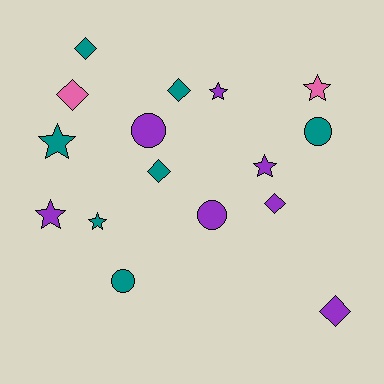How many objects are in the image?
There are 16 objects.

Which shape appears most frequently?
Star, with 6 objects.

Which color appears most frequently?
Teal, with 7 objects.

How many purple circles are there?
There are 2 purple circles.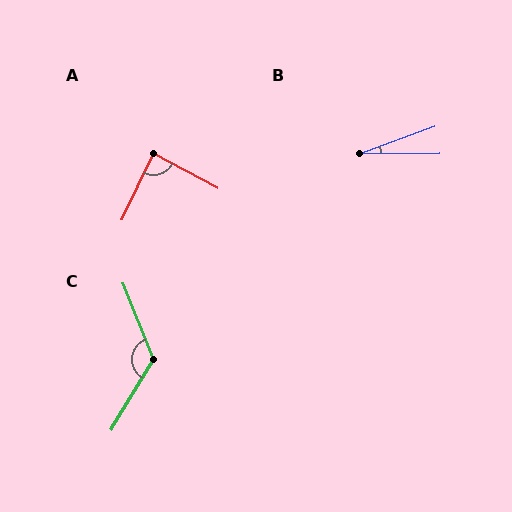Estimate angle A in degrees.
Approximately 88 degrees.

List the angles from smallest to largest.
B (20°), A (88°), C (127°).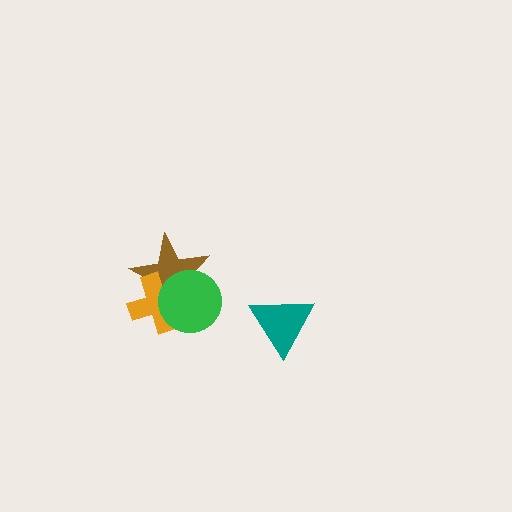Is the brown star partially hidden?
Yes, it is partially covered by another shape.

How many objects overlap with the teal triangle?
0 objects overlap with the teal triangle.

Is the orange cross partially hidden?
Yes, it is partially covered by another shape.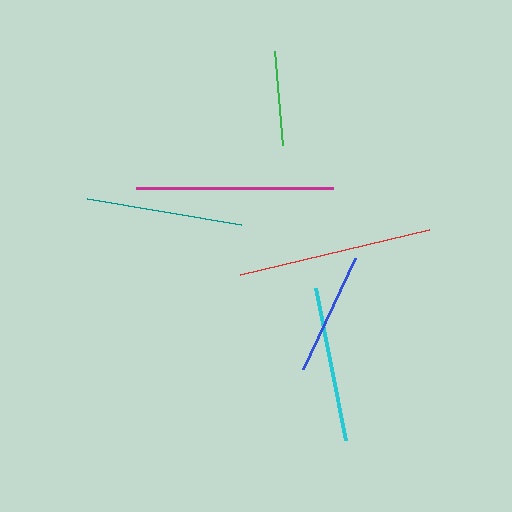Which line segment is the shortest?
The green line is the shortest at approximately 94 pixels.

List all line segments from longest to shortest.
From longest to shortest: magenta, red, teal, cyan, blue, green.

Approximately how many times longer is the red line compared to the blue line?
The red line is approximately 1.6 times the length of the blue line.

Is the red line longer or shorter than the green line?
The red line is longer than the green line.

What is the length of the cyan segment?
The cyan segment is approximately 155 pixels long.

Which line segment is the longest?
The magenta line is the longest at approximately 197 pixels.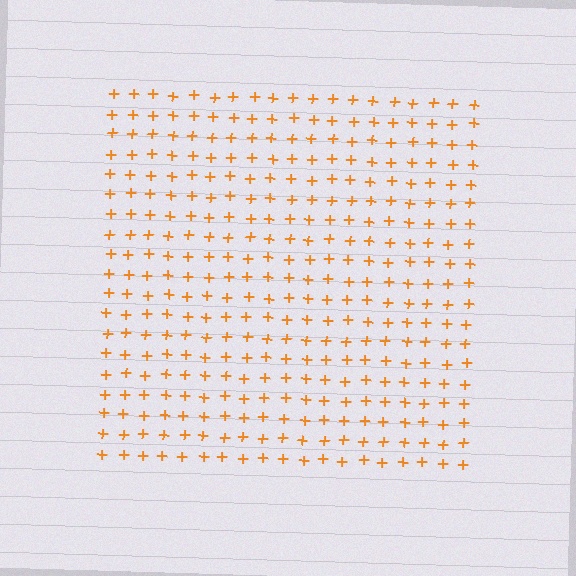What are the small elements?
The small elements are plus signs.